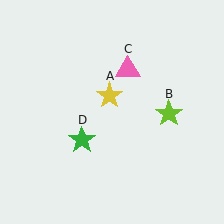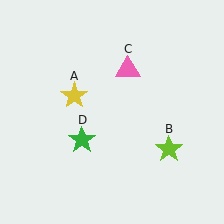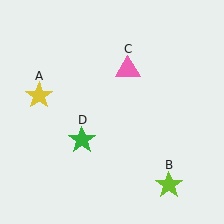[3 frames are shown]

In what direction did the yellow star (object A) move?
The yellow star (object A) moved left.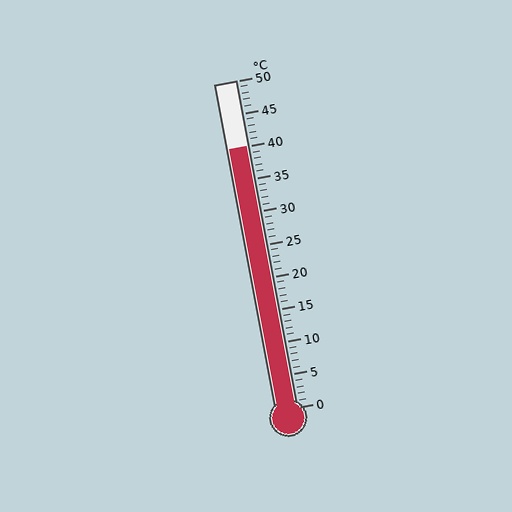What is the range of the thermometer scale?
The thermometer scale ranges from 0°C to 50°C.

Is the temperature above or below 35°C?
The temperature is above 35°C.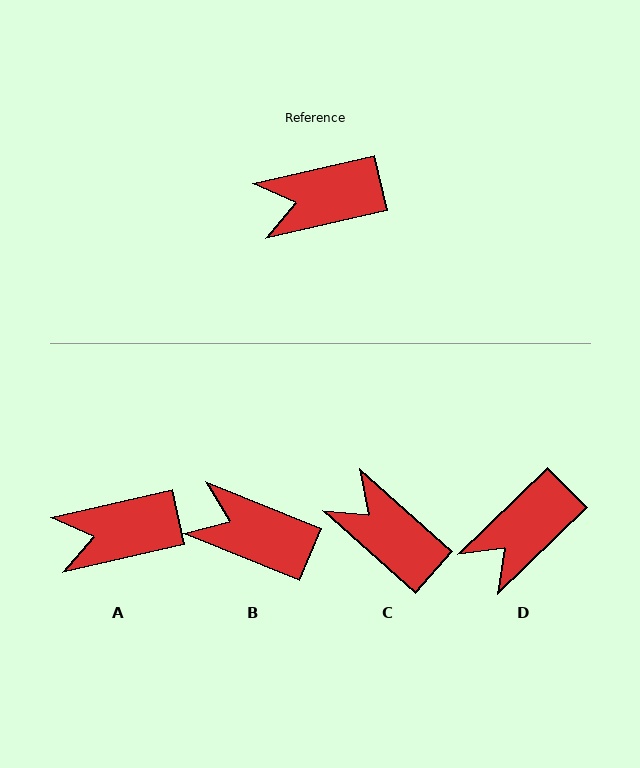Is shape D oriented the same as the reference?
No, it is off by about 31 degrees.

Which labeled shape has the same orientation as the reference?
A.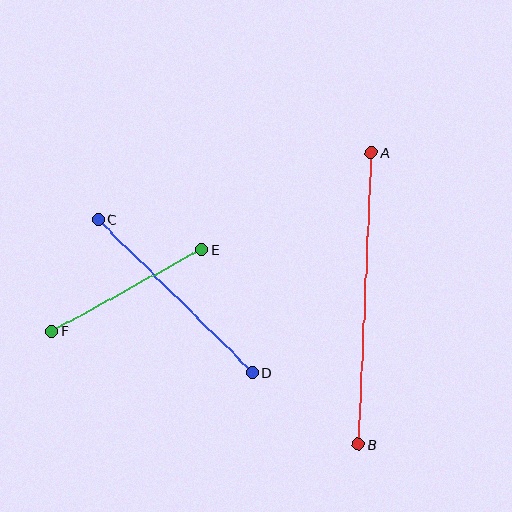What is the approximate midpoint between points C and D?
The midpoint is at approximately (175, 296) pixels.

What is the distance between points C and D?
The distance is approximately 217 pixels.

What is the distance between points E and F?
The distance is approximately 171 pixels.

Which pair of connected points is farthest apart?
Points A and B are farthest apart.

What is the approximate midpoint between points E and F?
The midpoint is at approximately (127, 290) pixels.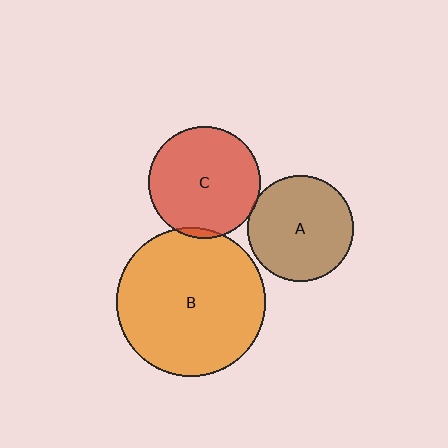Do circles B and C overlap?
Yes.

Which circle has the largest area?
Circle B (orange).